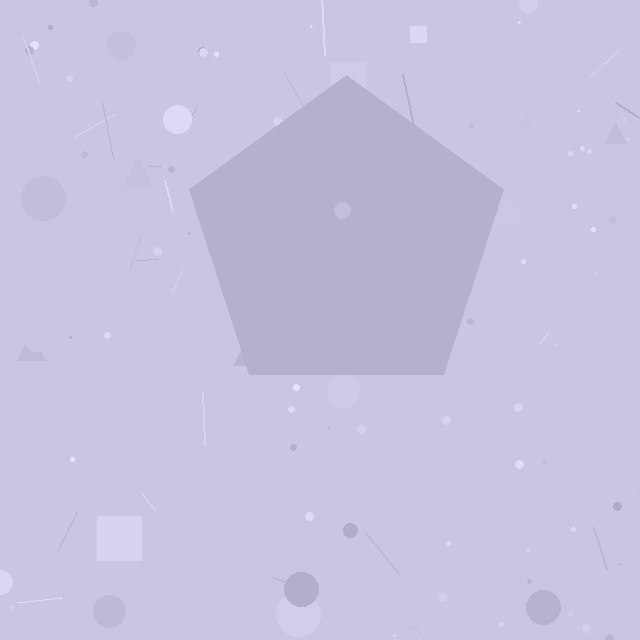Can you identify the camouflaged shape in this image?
The camouflaged shape is a pentagon.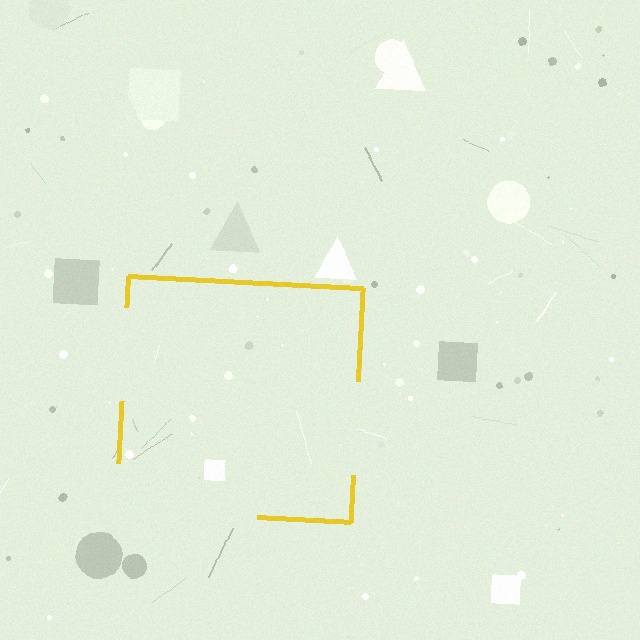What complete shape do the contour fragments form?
The contour fragments form a square.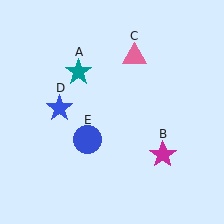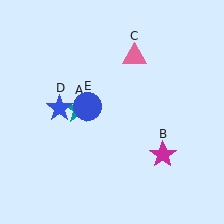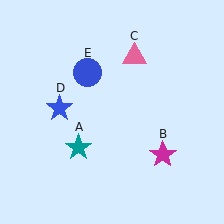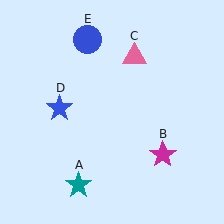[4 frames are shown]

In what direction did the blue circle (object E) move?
The blue circle (object E) moved up.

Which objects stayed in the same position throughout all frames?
Magenta star (object B) and pink triangle (object C) and blue star (object D) remained stationary.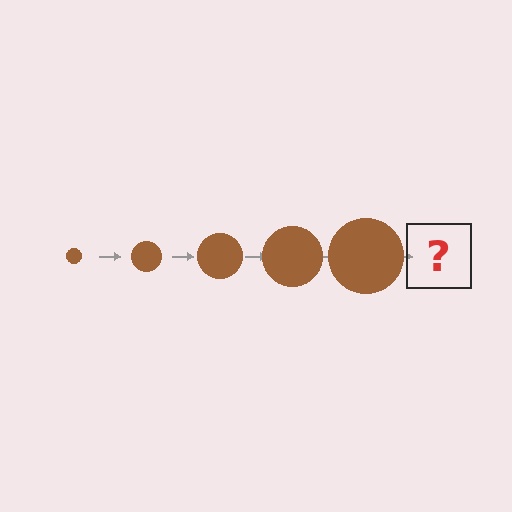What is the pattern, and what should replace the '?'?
The pattern is that the circle gets progressively larger each step. The '?' should be a brown circle, larger than the previous one.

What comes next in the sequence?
The next element should be a brown circle, larger than the previous one.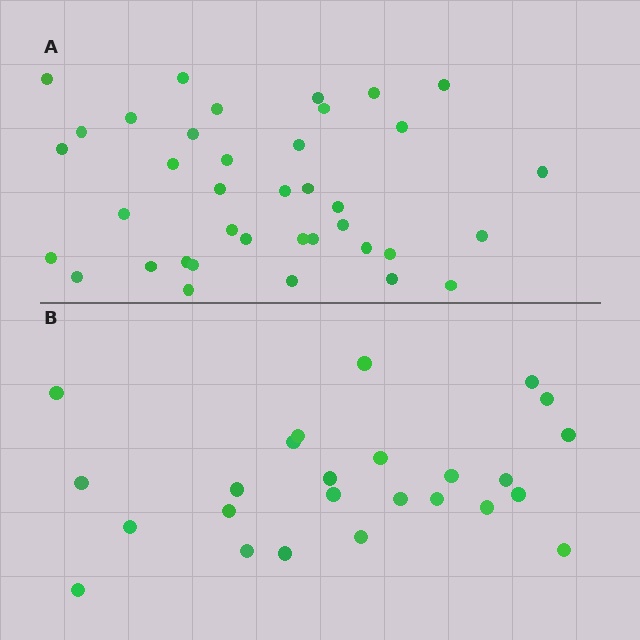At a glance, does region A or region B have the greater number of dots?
Region A (the top region) has more dots.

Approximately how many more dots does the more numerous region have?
Region A has approximately 15 more dots than region B.